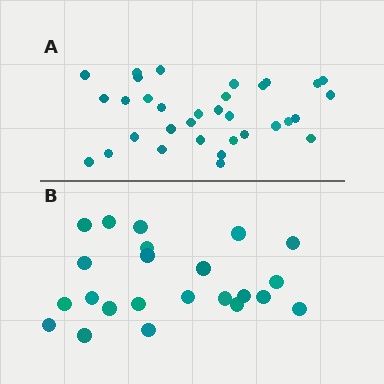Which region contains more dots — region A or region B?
Region A (the top region) has more dots.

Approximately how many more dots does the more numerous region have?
Region A has roughly 10 or so more dots than region B.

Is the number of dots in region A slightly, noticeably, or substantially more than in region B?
Region A has noticeably more, but not dramatically so. The ratio is roughly 1.4 to 1.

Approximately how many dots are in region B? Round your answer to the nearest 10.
About 20 dots. (The exact count is 23, which rounds to 20.)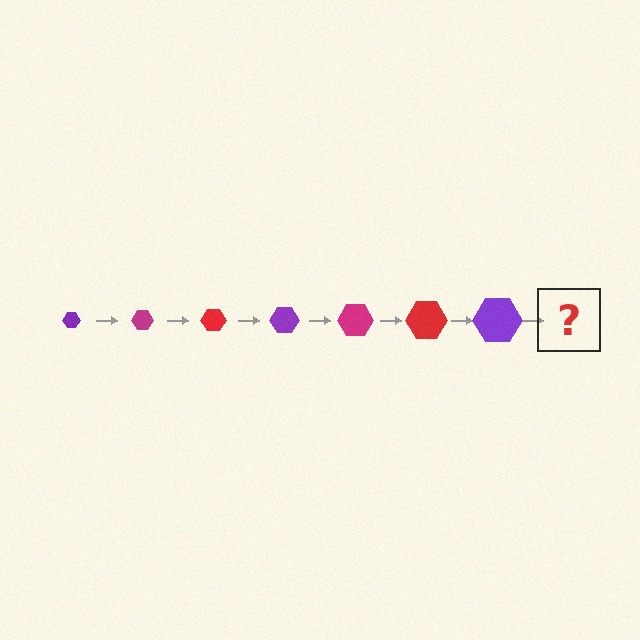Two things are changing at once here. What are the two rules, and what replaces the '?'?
The two rules are that the hexagon grows larger each step and the color cycles through purple, magenta, and red. The '?' should be a magenta hexagon, larger than the previous one.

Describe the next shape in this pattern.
It should be a magenta hexagon, larger than the previous one.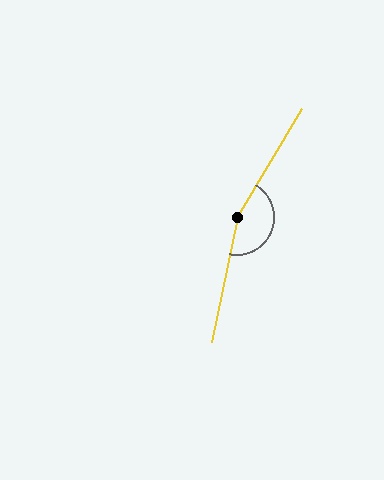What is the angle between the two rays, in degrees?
Approximately 161 degrees.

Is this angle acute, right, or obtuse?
It is obtuse.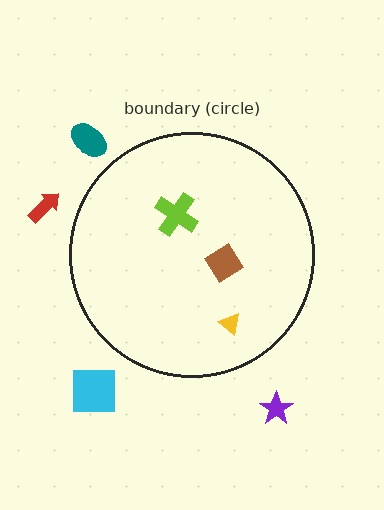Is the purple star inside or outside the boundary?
Outside.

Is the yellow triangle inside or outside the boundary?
Inside.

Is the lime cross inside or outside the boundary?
Inside.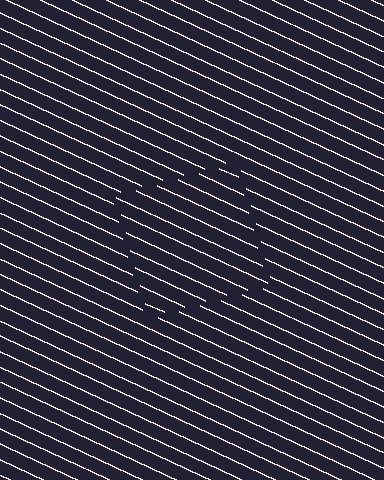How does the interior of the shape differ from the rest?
The interior of the shape contains the same grating, shifted by half a period — the contour is defined by the phase discontinuity where line-ends from the inner and outer gratings abut.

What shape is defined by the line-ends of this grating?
An illusory square. The interior of the shape contains the same grating, shifted by half a period — the contour is defined by the phase discontinuity where line-ends from the inner and outer gratings abut.